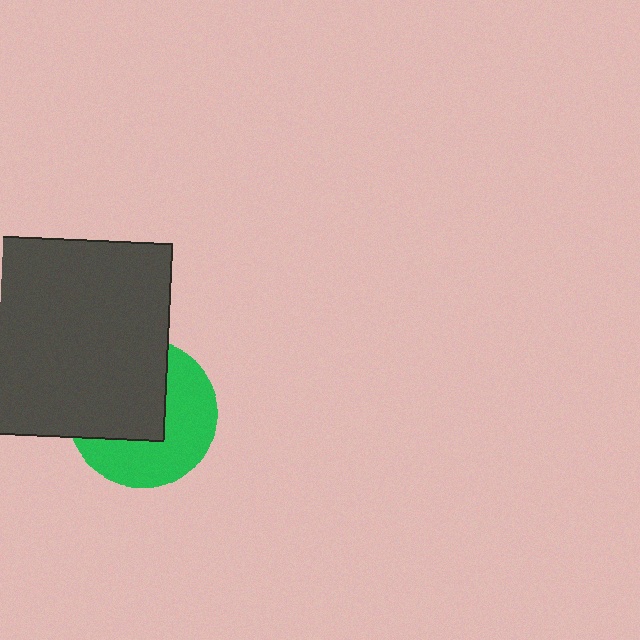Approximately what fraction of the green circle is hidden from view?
Roughly 50% of the green circle is hidden behind the dark gray square.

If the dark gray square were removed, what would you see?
You would see the complete green circle.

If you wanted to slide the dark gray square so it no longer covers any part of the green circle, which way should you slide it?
Slide it toward the upper-left — that is the most direct way to separate the two shapes.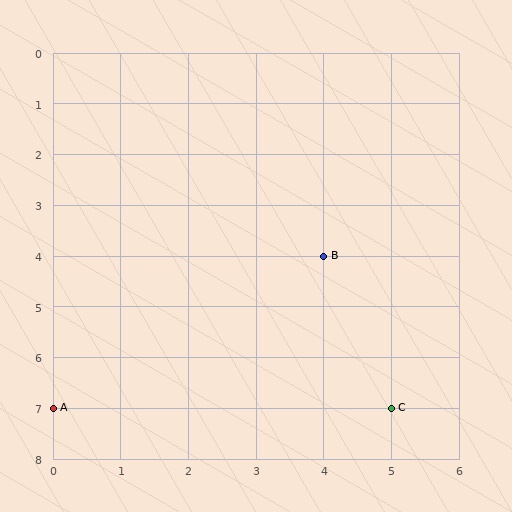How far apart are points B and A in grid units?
Points B and A are 4 columns and 3 rows apart (about 5.0 grid units diagonally).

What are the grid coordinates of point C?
Point C is at grid coordinates (5, 7).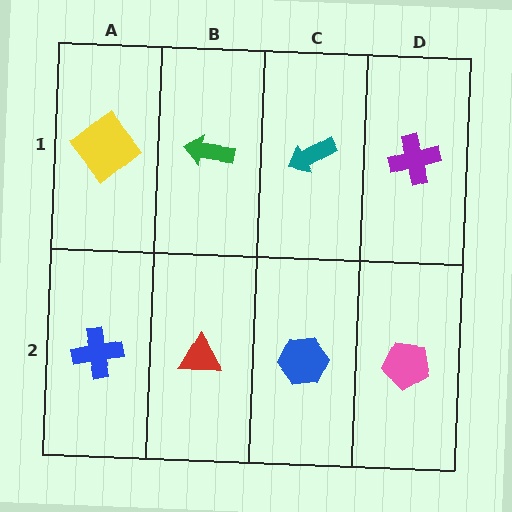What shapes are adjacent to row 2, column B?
A green arrow (row 1, column B), a blue cross (row 2, column A), a blue hexagon (row 2, column C).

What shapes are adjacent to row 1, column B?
A red triangle (row 2, column B), a yellow diamond (row 1, column A), a teal arrow (row 1, column C).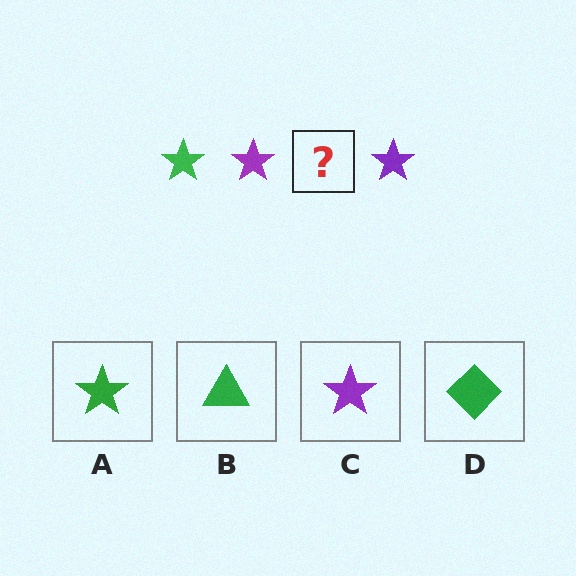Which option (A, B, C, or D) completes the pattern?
A.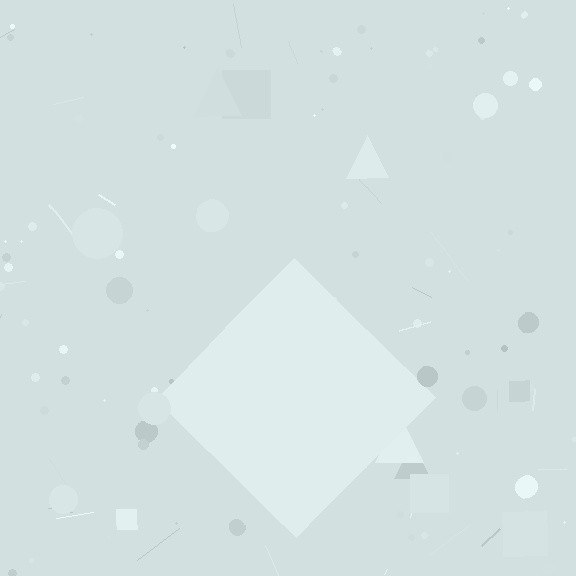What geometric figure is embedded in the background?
A diamond is embedded in the background.